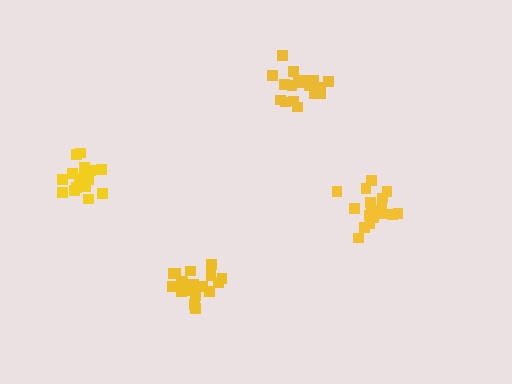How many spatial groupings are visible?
There are 4 spatial groupings.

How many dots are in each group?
Group 1: 19 dots, Group 2: 17 dots, Group 3: 18 dots, Group 4: 18 dots (72 total).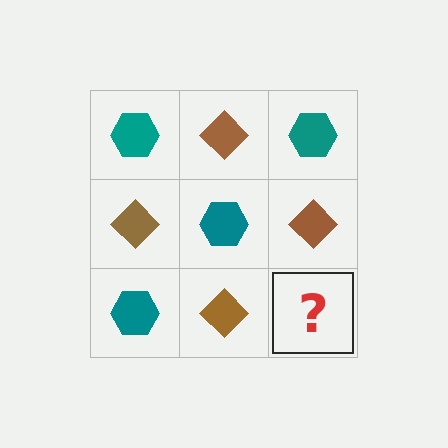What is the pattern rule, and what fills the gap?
The rule is that it alternates teal hexagon and brown diamond in a checkerboard pattern. The gap should be filled with a teal hexagon.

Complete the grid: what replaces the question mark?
The question mark should be replaced with a teal hexagon.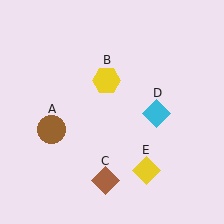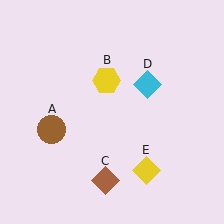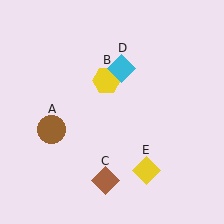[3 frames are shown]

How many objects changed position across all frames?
1 object changed position: cyan diamond (object D).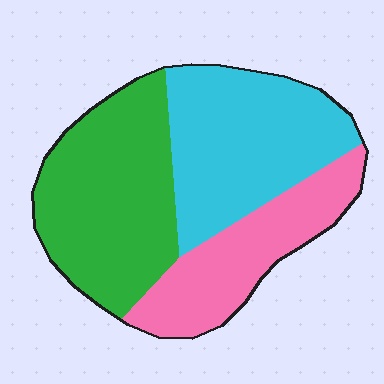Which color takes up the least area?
Pink, at roughly 25%.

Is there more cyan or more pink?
Cyan.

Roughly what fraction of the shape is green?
Green takes up about two fifths (2/5) of the shape.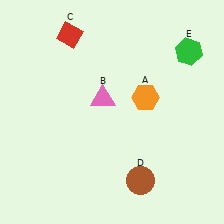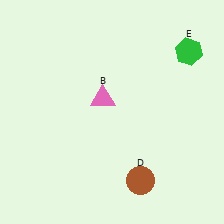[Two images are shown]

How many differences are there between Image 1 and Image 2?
There are 2 differences between the two images.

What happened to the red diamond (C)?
The red diamond (C) was removed in Image 2. It was in the top-left area of Image 1.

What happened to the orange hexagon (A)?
The orange hexagon (A) was removed in Image 2. It was in the top-right area of Image 1.